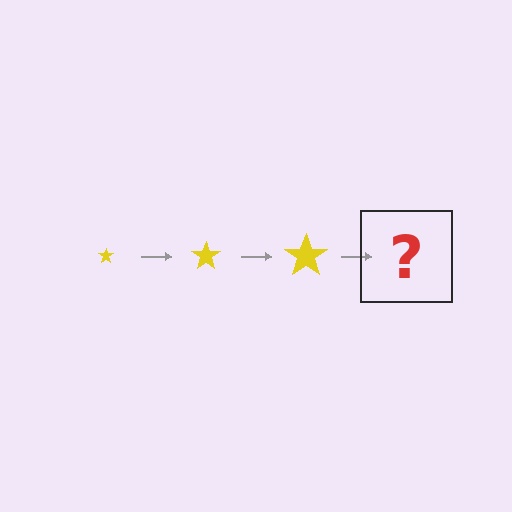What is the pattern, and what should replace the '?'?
The pattern is that the star gets progressively larger each step. The '?' should be a yellow star, larger than the previous one.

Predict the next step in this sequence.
The next step is a yellow star, larger than the previous one.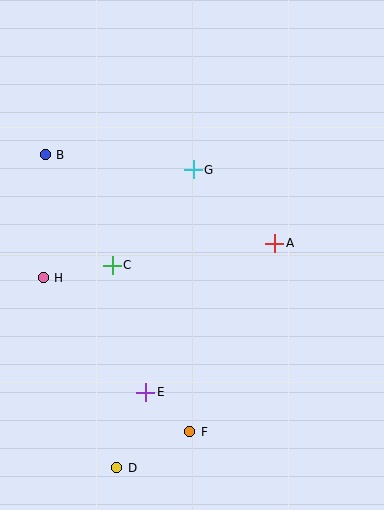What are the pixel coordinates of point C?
Point C is at (112, 265).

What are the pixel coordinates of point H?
Point H is at (43, 278).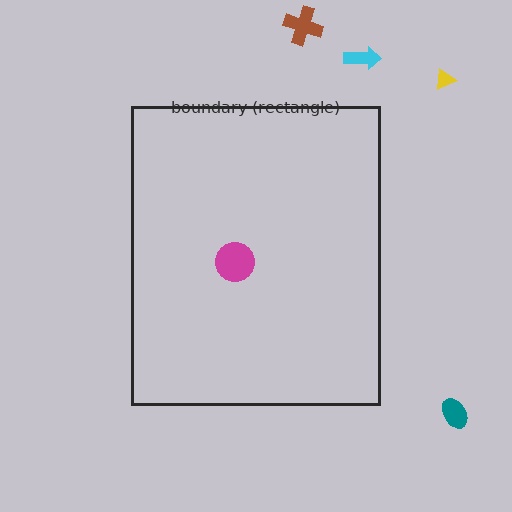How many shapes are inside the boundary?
1 inside, 4 outside.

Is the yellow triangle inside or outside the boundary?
Outside.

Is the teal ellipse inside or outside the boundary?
Outside.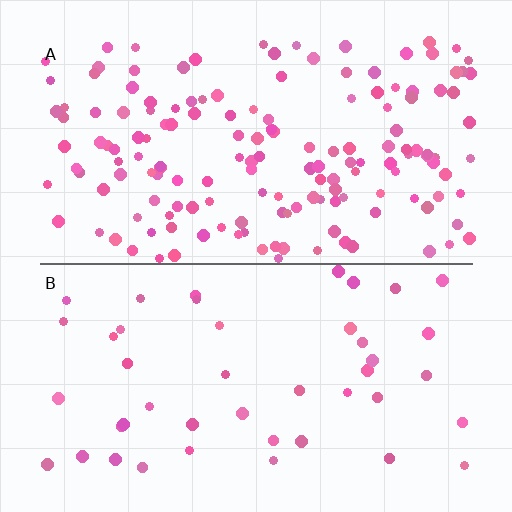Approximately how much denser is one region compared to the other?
Approximately 3.5× — region A over region B.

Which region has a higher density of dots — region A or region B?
A (the top).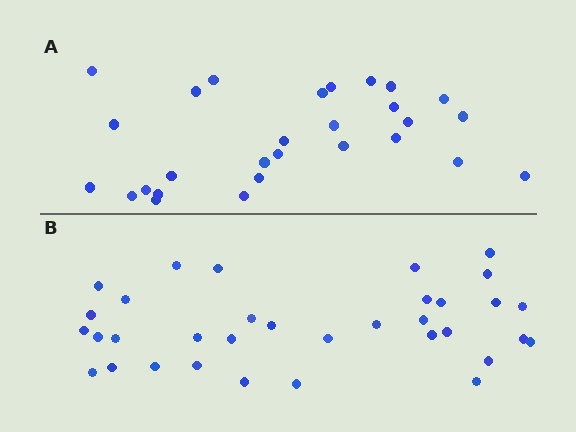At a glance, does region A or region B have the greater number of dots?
Region B (the bottom region) has more dots.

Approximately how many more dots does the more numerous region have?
Region B has about 6 more dots than region A.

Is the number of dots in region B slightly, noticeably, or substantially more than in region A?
Region B has only slightly more — the two regions are fairly close. The ratio is roughly 1.2 to 1.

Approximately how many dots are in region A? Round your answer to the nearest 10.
About 30 dots. (The exact count is 28, which rounds to 30.)